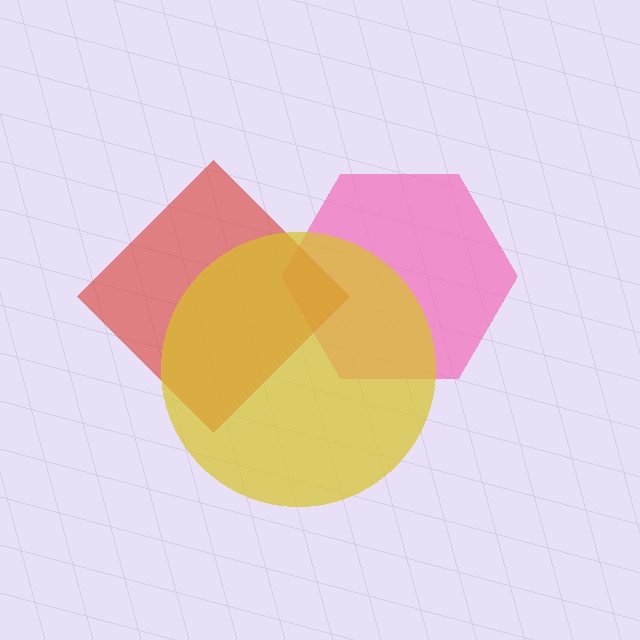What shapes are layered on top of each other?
The layered shapes are: a pink hexagon, a red diamond, a yellow circle.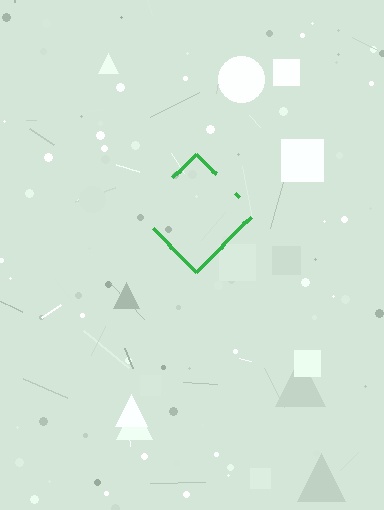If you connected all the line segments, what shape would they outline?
They would outline a diamond.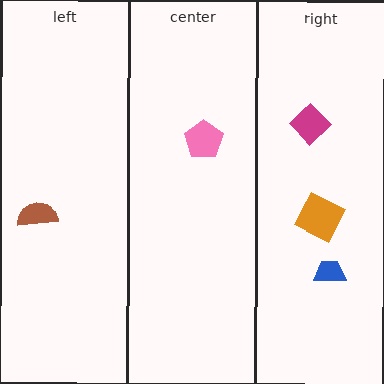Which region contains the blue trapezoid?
The right region.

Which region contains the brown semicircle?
The left region.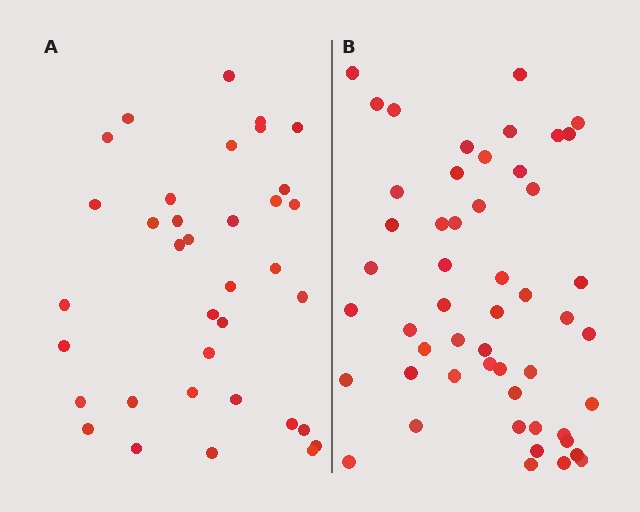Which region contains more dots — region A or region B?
Region B (the right region) has more dots.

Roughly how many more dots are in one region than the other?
Region B has approximately 15 more dots than region A.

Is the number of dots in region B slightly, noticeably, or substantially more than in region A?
Region B has noticeably more, but not dramatically so. The ratio is roughly 1.4 to 1.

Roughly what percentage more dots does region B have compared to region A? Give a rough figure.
About 40% more.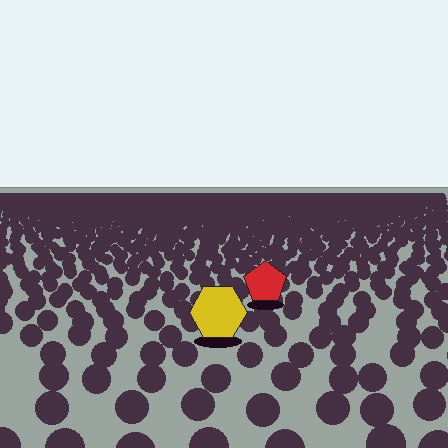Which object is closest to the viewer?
The yellow hexagon is closest. The texture marks near it are larger and more spread out.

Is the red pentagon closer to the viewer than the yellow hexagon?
No. The yellow hexagon is closer — you can tell from the texture gradient: the ground texture is coarser near it.